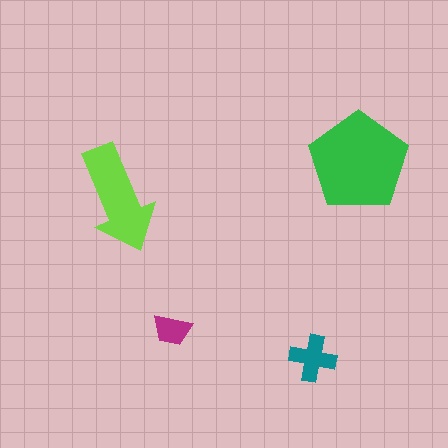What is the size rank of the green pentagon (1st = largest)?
1st.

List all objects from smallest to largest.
The magenta trapezoid, the teal cross, the lime arrow, the green pentagon.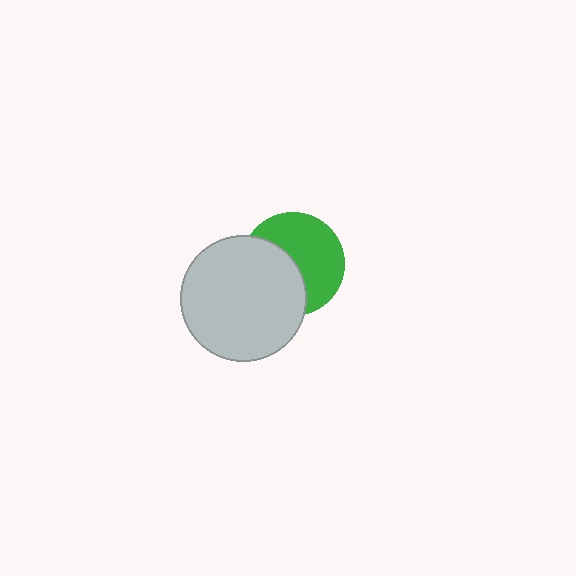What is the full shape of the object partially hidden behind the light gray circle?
The partially hidden object is a green circle.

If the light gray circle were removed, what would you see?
You would see the complete green circle.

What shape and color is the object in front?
The object in front is a light gray circle.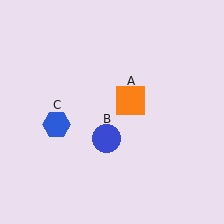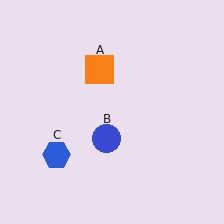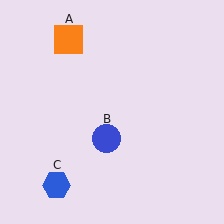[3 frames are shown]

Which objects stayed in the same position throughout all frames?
Blue circle (object B) remained stationary.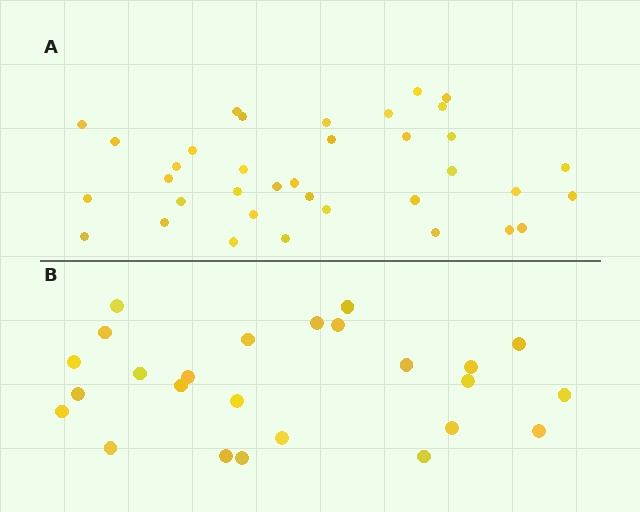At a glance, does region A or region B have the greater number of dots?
Region A (the top region) has more dots.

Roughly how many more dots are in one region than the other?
Region A has roughly 12 or so more dots than region B.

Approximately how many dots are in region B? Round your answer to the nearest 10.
About 20 dots. (The exact count is 25, which rounds to 20.)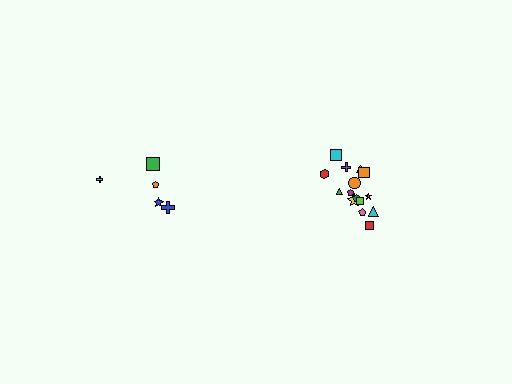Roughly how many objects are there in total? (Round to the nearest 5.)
Roughly 20 objects in total.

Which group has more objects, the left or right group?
The right group.